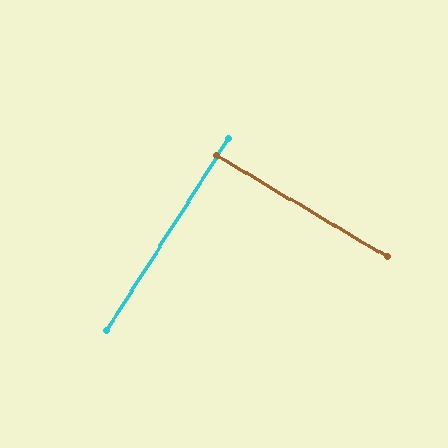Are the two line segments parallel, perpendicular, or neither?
Perpendicular — they meet at approximately 88°.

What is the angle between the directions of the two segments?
Approximately 88 degrees.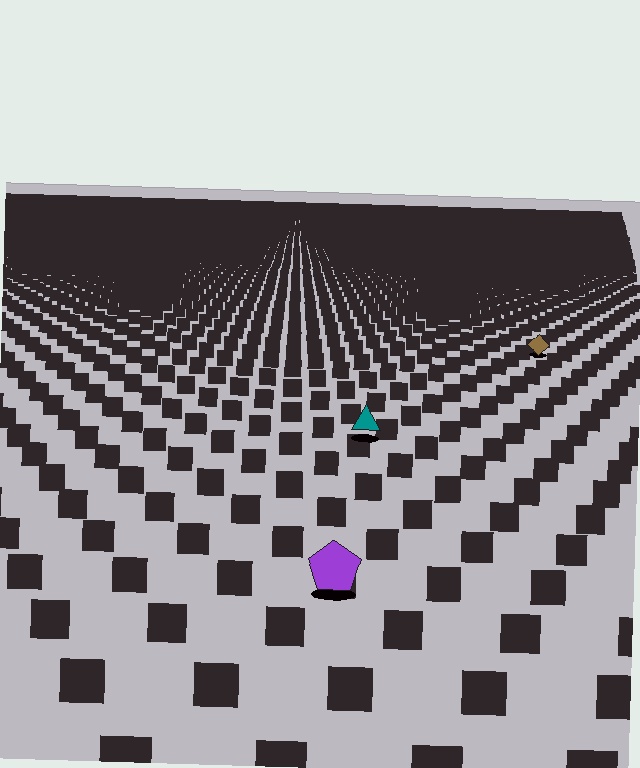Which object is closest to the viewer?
The purple pentagon is closest. The texture marks near it are larger and more spread out.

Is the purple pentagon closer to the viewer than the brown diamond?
Yes. The purple pentagon is closer — you can tell from the texture gradient: the ground texture is coarser near it.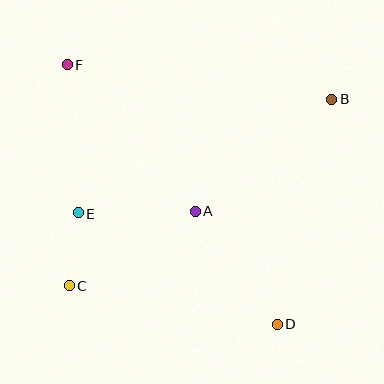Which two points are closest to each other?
Points C and E are closest to each other.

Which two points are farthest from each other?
Points D and F are farthest from each other.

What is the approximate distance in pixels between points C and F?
The distance between C and F is approximately 221 pixels.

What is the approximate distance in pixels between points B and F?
The distance between B and F is approximately 267 pixels.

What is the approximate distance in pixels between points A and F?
The distance between A and F is approximately 194 pixels.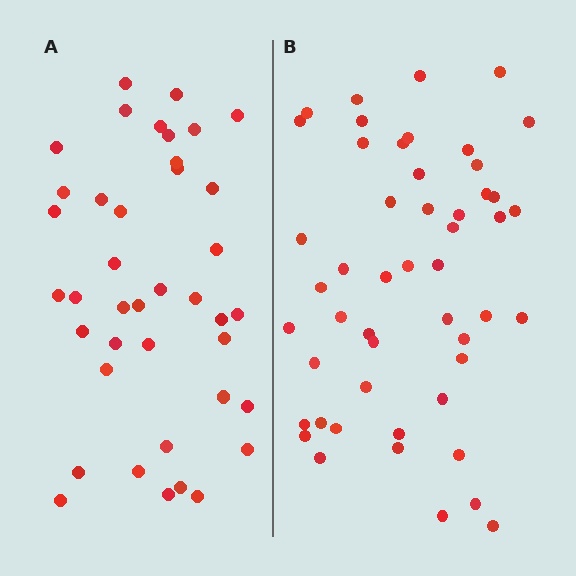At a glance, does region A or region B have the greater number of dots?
Region B (the right region) has more dots.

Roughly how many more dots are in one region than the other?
Region B has roughly 10 or so more dots than region A.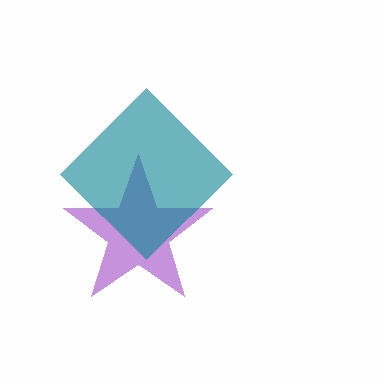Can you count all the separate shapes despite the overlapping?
Yes, there are 2 separate shapes.